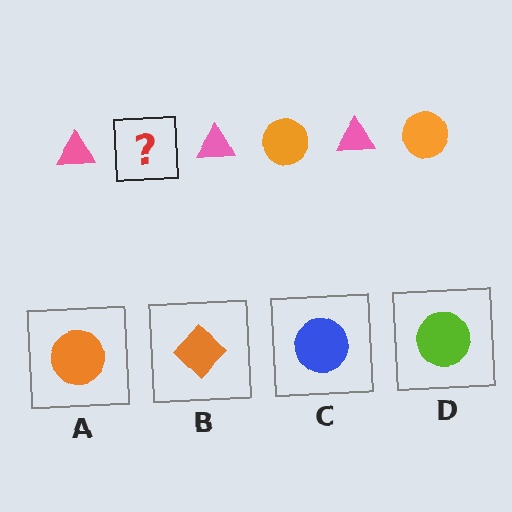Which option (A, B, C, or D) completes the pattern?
A.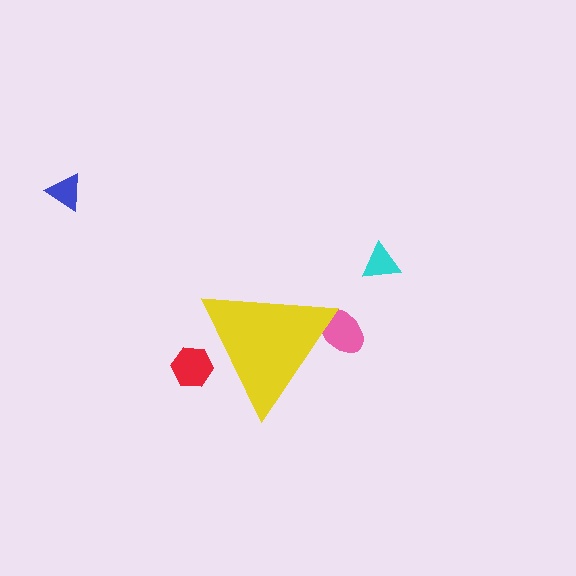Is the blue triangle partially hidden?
No, the blue triangle is fully visible.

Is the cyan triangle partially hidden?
No, the cyan triangle is fully visible.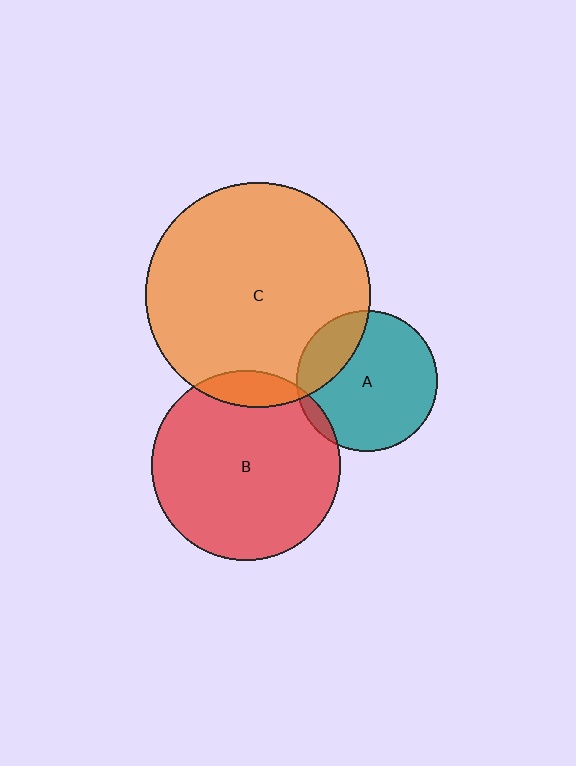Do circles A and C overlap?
Yes.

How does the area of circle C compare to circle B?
Approximately 1.4 times.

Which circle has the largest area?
Circle C (orange).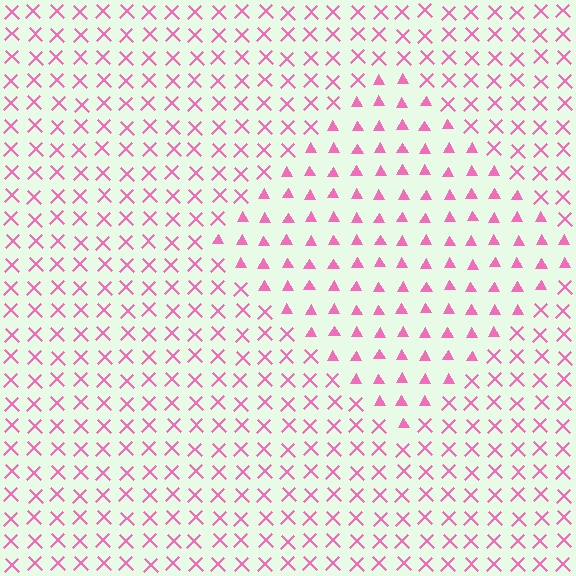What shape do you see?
I see a diamond.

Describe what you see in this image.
The image is filled with small pink elements arranged in a uniform grid. A diamond-shaped region contains triangles, while the surrounding area contains X marks. The boundary is defined purely by the change in element shape.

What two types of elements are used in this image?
The image uses triangles inside the diamond region and X marks outside it.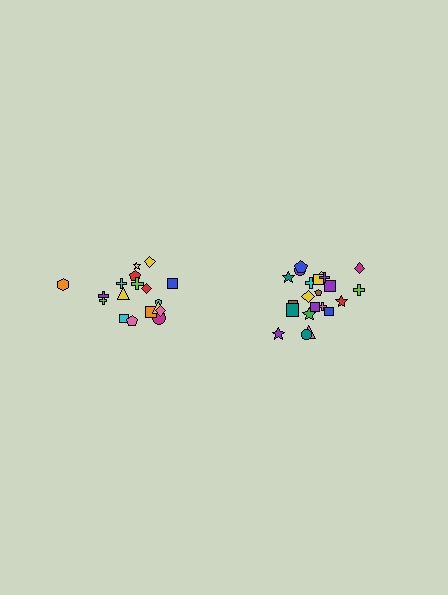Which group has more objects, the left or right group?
The right group.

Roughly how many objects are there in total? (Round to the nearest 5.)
Roughly 40 objects in total.